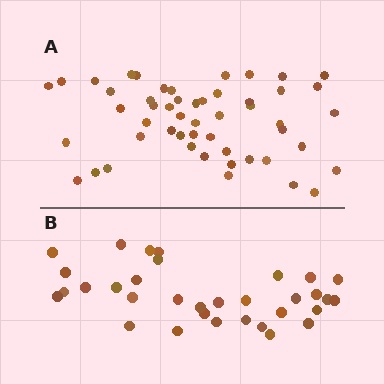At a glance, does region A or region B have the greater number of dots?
Region A (the top region) has more dots.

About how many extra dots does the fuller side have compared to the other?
Region A has approximately 20 more dots than region B.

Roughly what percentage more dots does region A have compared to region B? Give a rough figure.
About 55% more.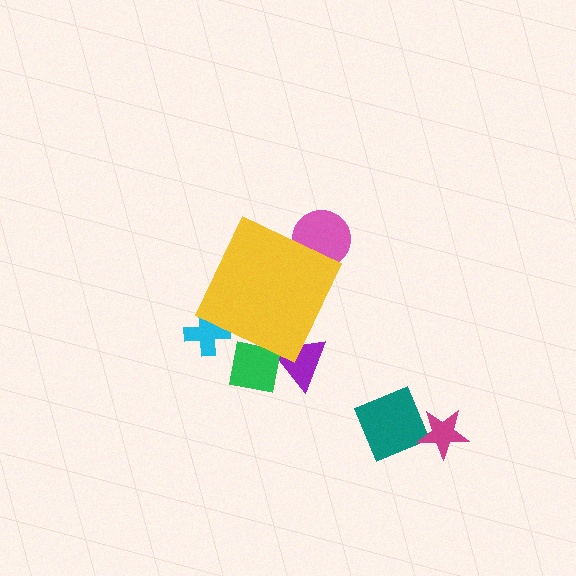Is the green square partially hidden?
Yes, the green square is partially hidden behind the yellow diamond.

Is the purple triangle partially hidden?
Yes, the purple triangle is partially hidden behind the yellow diamond.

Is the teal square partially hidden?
No, the teal square is fully visible.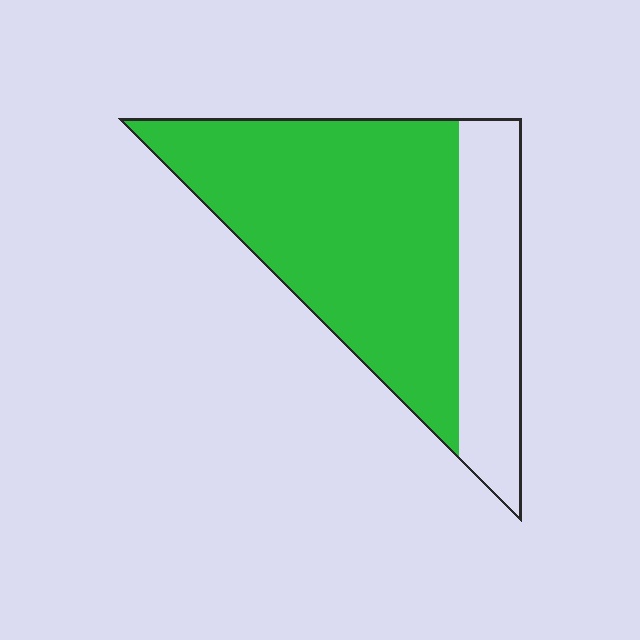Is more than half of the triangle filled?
Yes.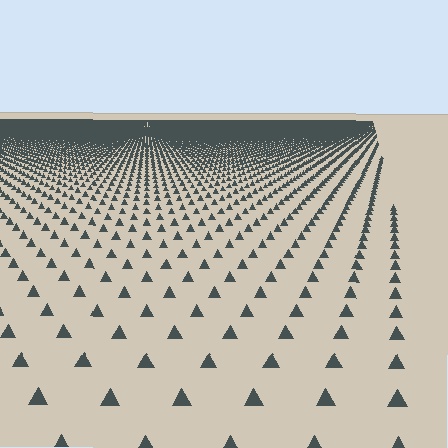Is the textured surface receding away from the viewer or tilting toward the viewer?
The surface is receding away from the viewer. Texture elements get smaller and denser toward the top.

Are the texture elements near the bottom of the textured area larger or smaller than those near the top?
Larger. Near the bottom, elements are closer to the viewer and appear at a bigger on-screen size.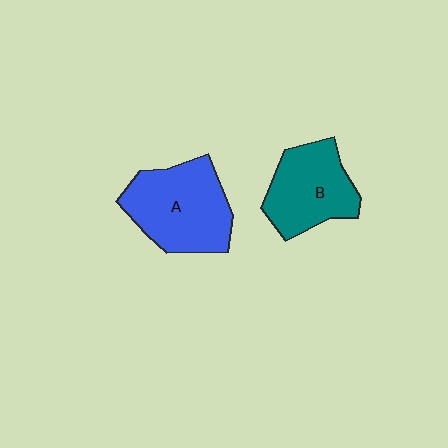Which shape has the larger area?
Shape A (blue).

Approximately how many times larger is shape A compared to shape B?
Approximately 1.2 times.